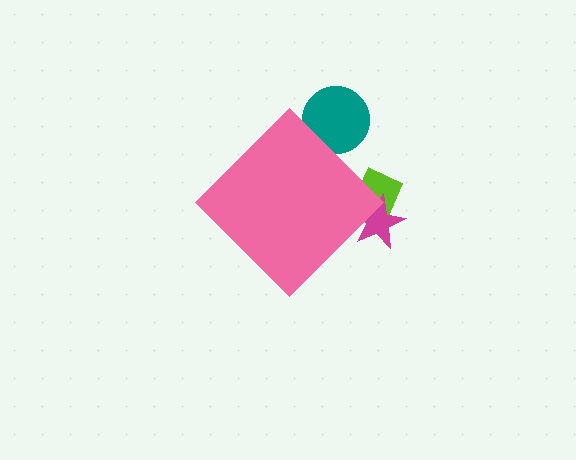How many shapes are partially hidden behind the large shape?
3 shapes are partially hidden.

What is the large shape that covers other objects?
A pink diamond.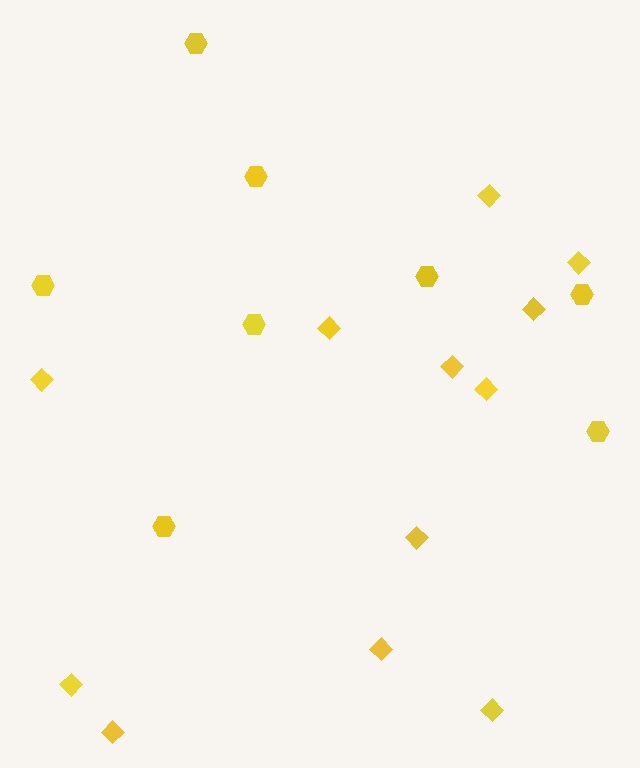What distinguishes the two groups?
There are 2 groups: one group of diamonds (12) and one group of hexagons (8).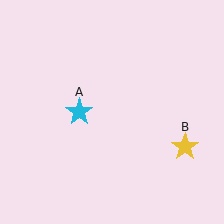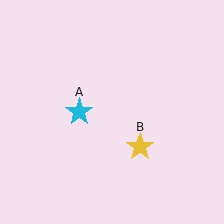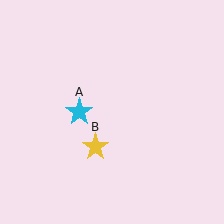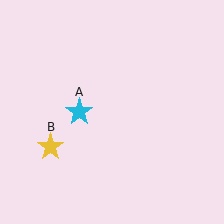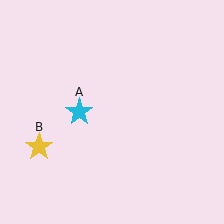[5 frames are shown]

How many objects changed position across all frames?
1 object changed position: yellow star (object B).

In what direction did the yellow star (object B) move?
The yellow star (object B) moved left.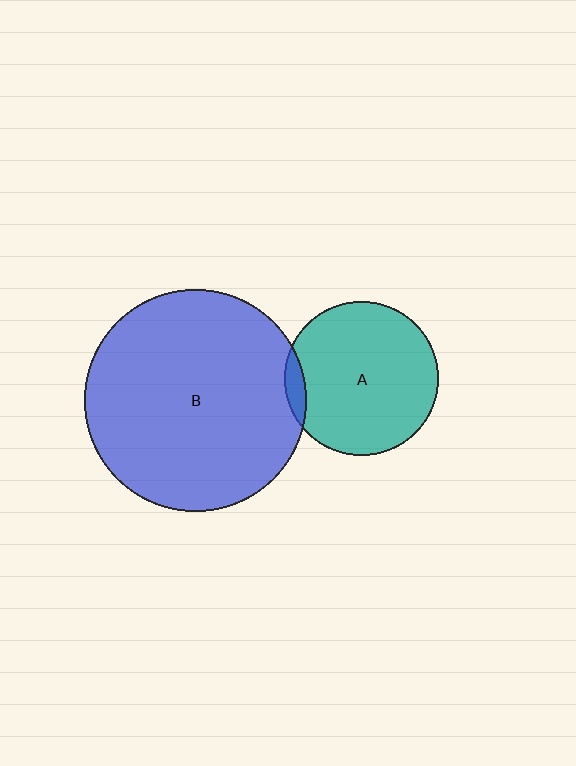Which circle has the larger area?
Circle B (blue).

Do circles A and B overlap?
Yes.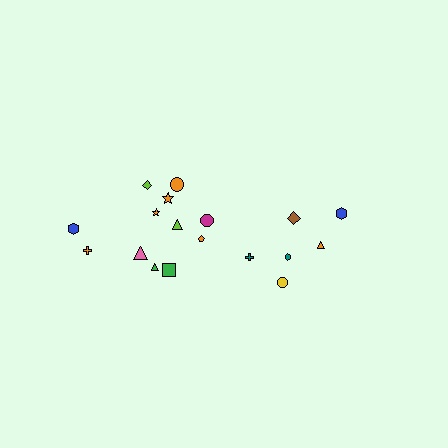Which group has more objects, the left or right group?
The left group.